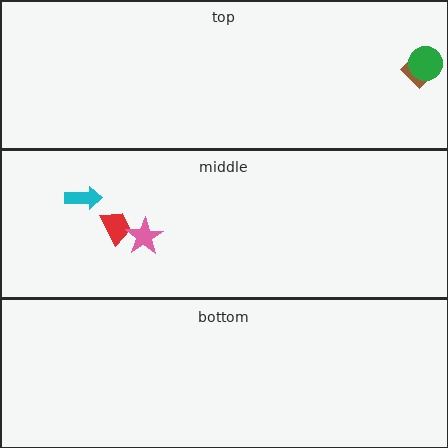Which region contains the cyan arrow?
The middle region.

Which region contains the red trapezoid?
The middle region.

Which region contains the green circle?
The top region.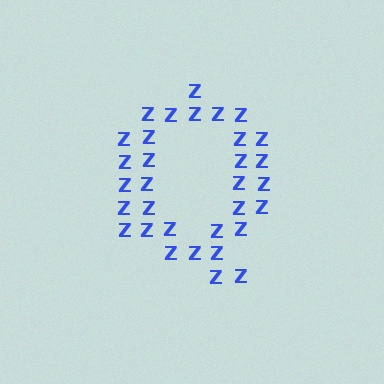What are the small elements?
The small elements are letter Z's.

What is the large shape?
The large shape is the letter Q.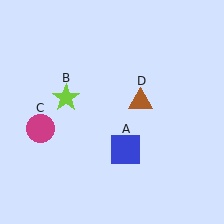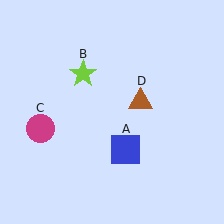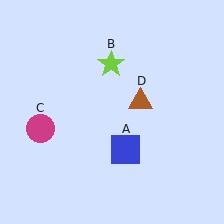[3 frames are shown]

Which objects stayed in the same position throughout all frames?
Blue square (object A) and magenta circle (object C) and brown triangle (object D) remained stationary.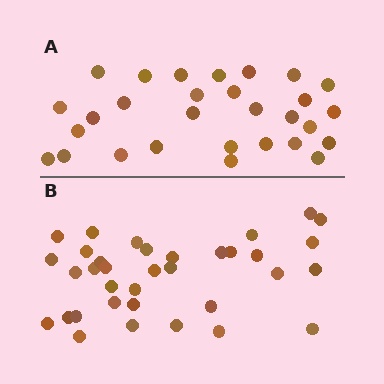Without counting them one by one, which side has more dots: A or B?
Region B (the bottom region) has more dots.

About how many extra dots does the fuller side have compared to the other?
Region B has about 6 more dots than region A.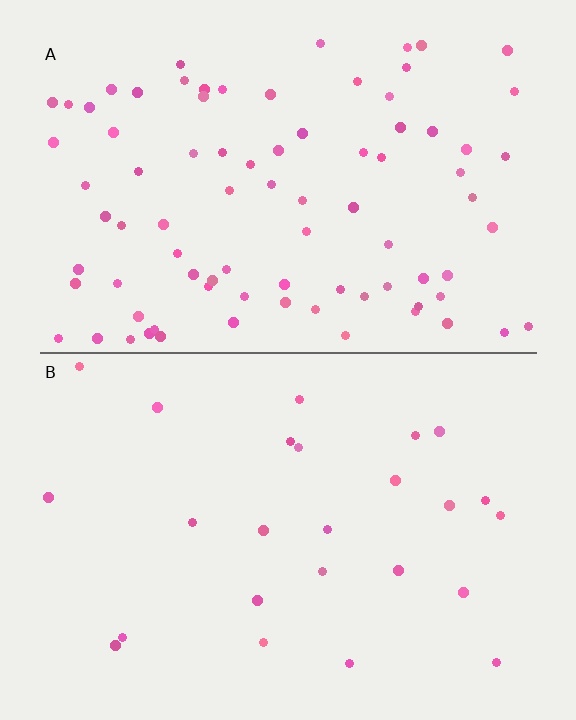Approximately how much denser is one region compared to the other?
Approximately 3.4× — region A over region B.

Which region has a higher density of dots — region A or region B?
A (the top).